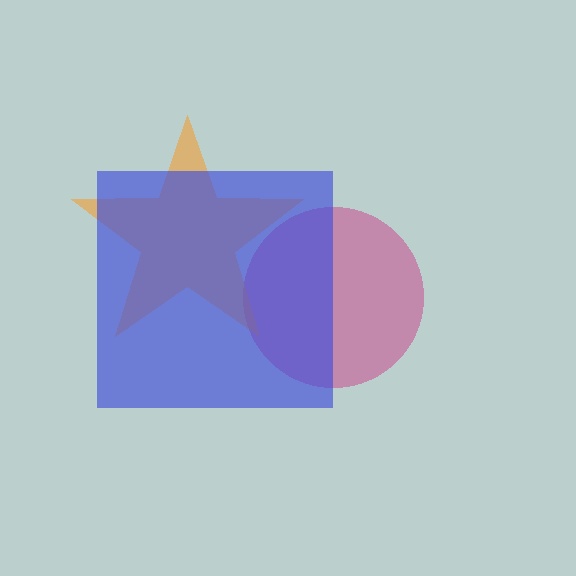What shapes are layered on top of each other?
The layered shapes are: a magenta circle, an orange star, a blue square.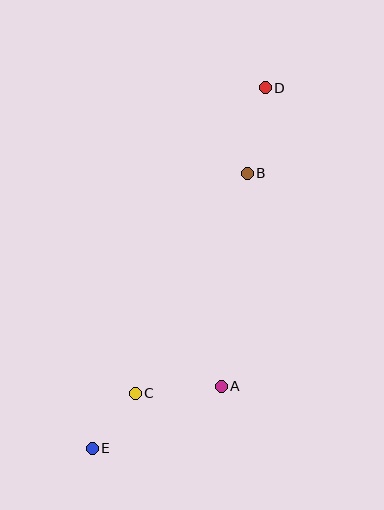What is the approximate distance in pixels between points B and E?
The distance between B and E is approximately 316 pixels.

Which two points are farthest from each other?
Points D and E are farthest from each other.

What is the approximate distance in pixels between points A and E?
The distance between A and E is approximately 143 pixels.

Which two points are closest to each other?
Points C and E are closest to each other.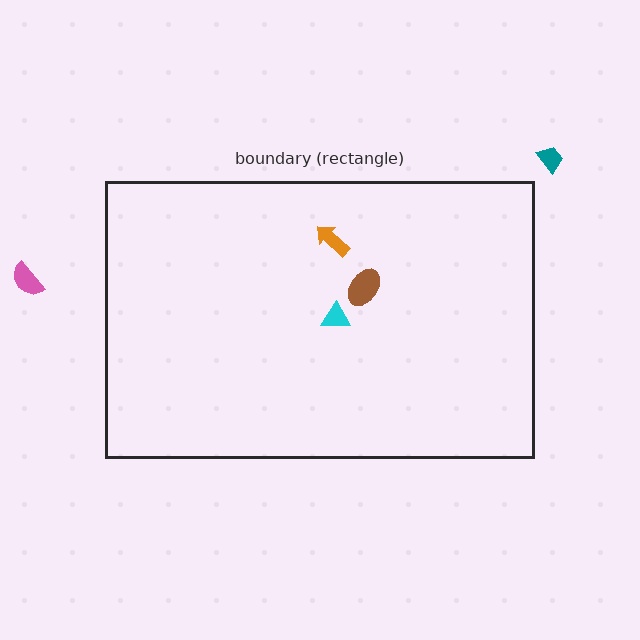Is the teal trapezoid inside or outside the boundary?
Outside.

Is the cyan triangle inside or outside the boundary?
Inside.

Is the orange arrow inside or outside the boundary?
Inside.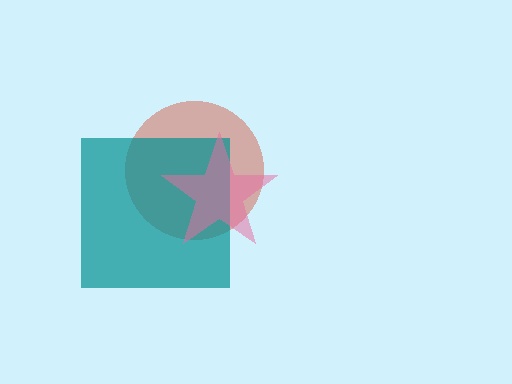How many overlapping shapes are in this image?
There are 3 overlapping shapes in the image.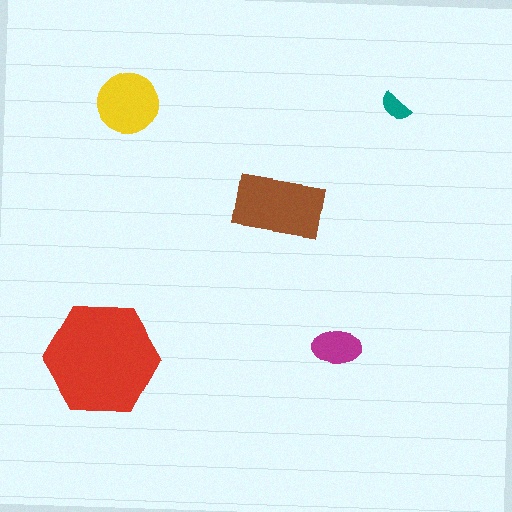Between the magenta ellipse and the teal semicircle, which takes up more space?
The magenta ellipse.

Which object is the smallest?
The teal semicircle.